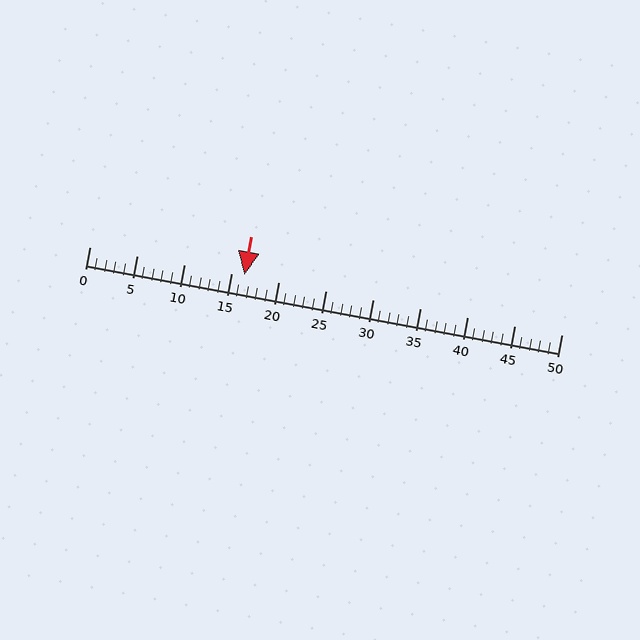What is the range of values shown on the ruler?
The ruler shows values from 0 to 50.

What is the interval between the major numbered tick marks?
The major tick marks are spaced 5 units apart.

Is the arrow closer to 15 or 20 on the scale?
The arrow is closer to 15.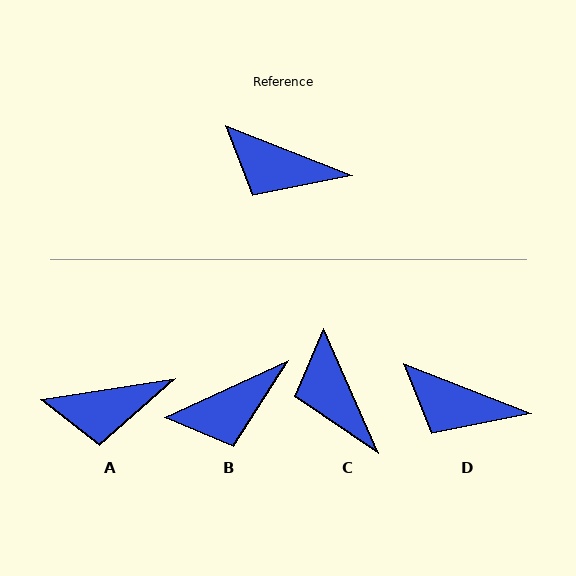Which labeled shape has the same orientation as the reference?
D.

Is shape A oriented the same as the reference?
No, it is off by about 30 degrees.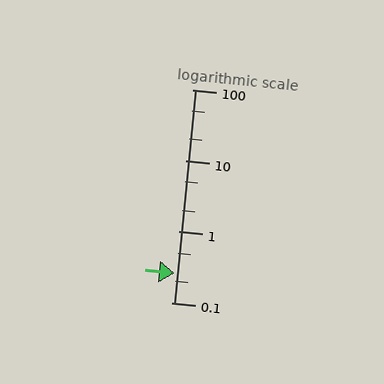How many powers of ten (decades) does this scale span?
The scale spans 3 decades, from 0.1 to 100.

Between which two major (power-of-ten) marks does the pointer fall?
The pointer is between 0.1 and 1.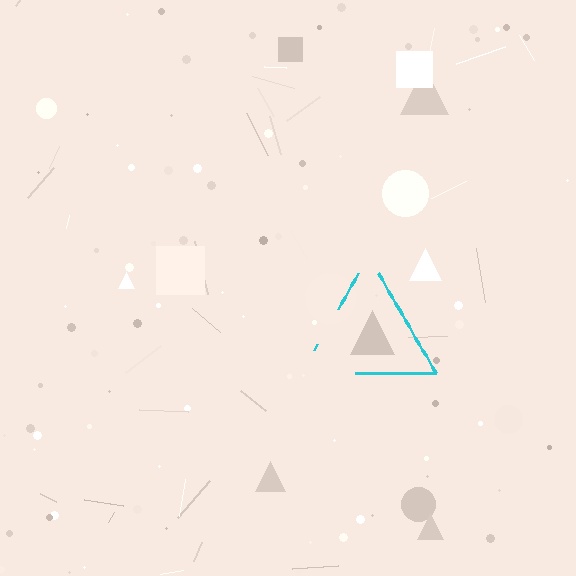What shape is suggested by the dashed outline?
The dashed outline suggests a triangle.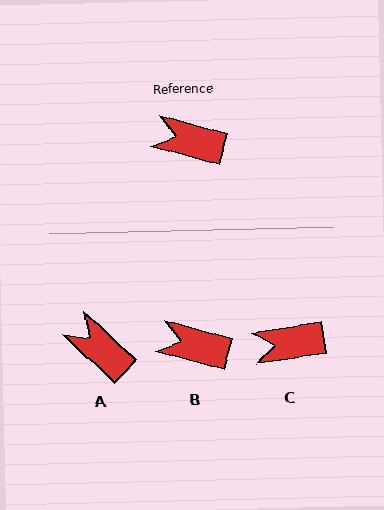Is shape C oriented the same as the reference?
No, it is off by about 24 degrees.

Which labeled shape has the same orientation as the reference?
B.